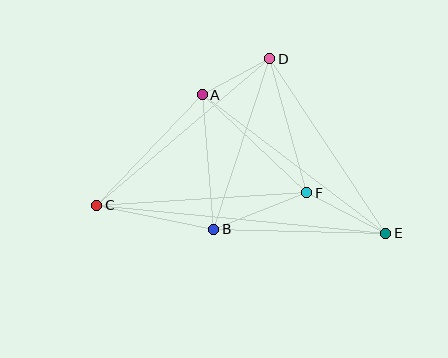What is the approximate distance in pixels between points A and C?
The distance between A and C is approximately 153 pixels.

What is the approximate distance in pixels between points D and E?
The distance between D and E is approximately 210 pixels.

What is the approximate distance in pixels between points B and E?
The distance between B and E is approximately 172 pixels.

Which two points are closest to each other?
Points A and D are closest to each other.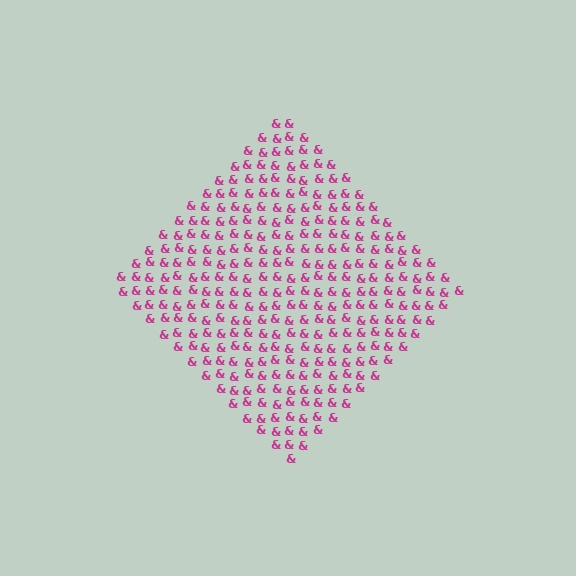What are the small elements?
The small elements are ampersands.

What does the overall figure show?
The overall figure shows a diamond.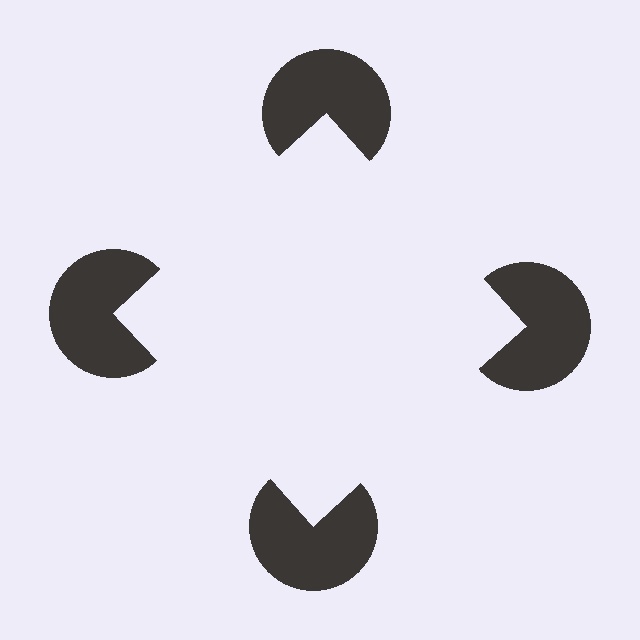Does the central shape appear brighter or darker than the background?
It typically appears slightly brighter than the background, even though no actual brightness change is drawn.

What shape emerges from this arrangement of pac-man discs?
An illusory square — its edges are inferred from the aligned wedge cuts in the pac-man discs, not physically drawn.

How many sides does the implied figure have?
4 sides.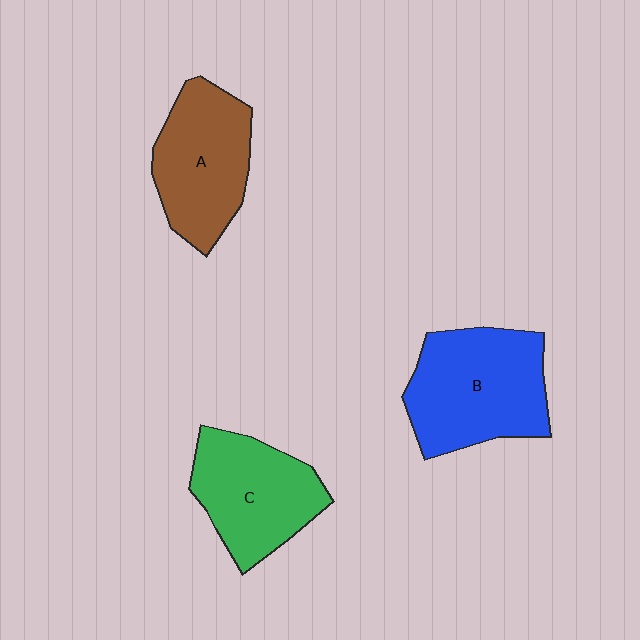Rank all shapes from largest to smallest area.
From largest to smallest: B (blue), A (brown), C (green).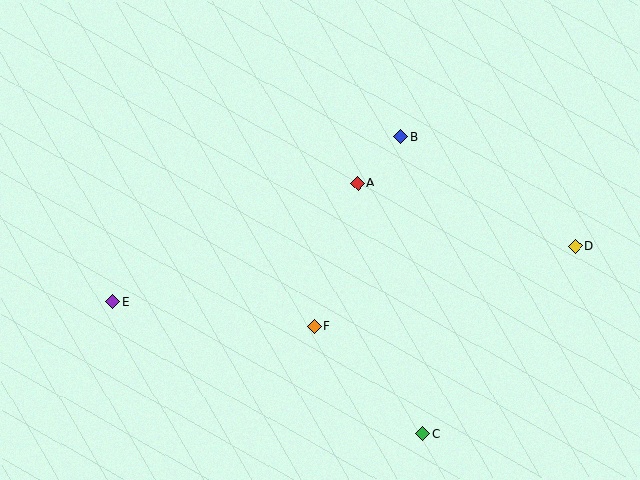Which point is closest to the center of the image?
Point A at (358, 183) is closest to the center.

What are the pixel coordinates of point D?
Point D is at (575, 246).